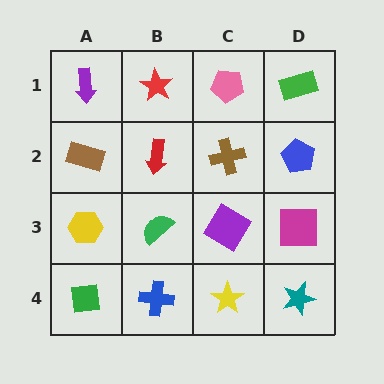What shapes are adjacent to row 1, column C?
A brown cross (row 2, column C), a red star (row 1, column B), a green rectangle (row 1, column D).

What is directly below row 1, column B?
A red arrow.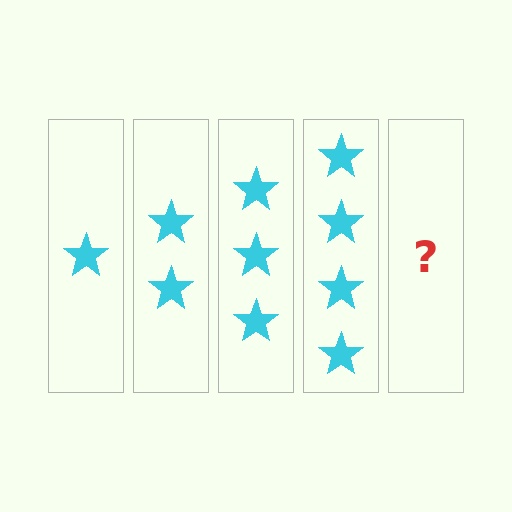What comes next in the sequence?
The next element should be 5 stars.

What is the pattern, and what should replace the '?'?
The pattern is that each step adds one more star. The '?' should be 5 stars.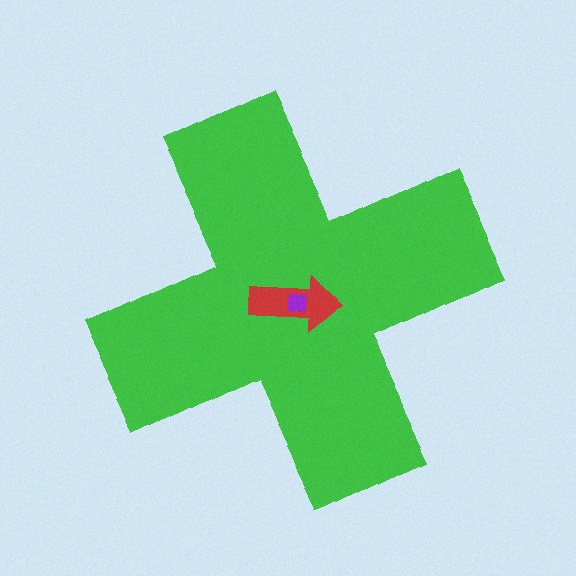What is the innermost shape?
The purple square.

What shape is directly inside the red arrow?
The purple square.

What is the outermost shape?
The green cross.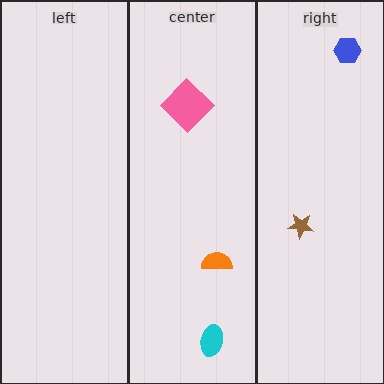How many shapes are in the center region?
3.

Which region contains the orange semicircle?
The center region.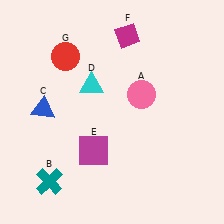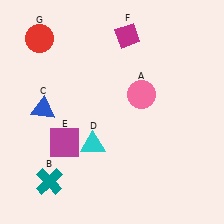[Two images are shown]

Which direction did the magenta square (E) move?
The magenta square (E) moved left.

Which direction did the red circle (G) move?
The red circle (G) moved left.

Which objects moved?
The objects that moved are: the cyan triangle (D), the magenta square (E), the red circle (G).